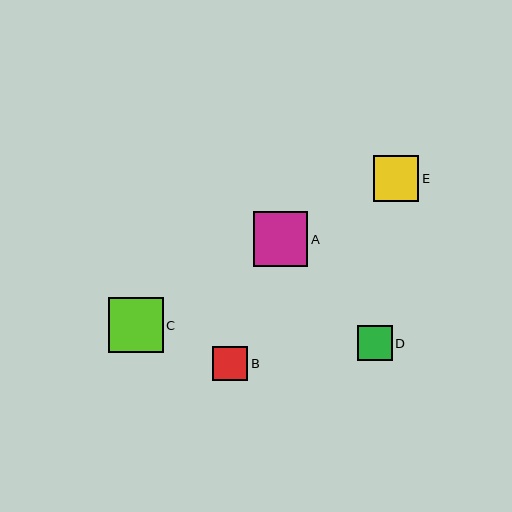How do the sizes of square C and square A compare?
Square C and square A are approximately the same size.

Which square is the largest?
Square C is the largest with a size of approximately 55 pixels.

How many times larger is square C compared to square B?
Square C is approximately 1.6 times the size of square B.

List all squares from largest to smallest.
From largest to smallest: C, A, E, B, D.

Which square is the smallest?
Square D is the smallest with a size of approximately 35 pixels.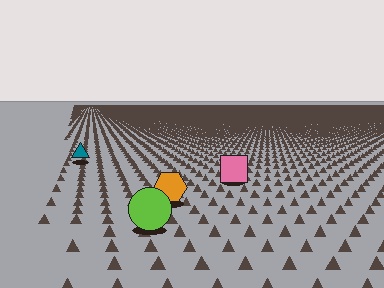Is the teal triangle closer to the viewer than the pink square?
No. The pink square is closer — you can tell from the texture gradient: the ground texture is coarser near it.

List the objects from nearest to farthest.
From nearest to farthest: the lime circle, the orange hexagon, the pink square, the teal triangle.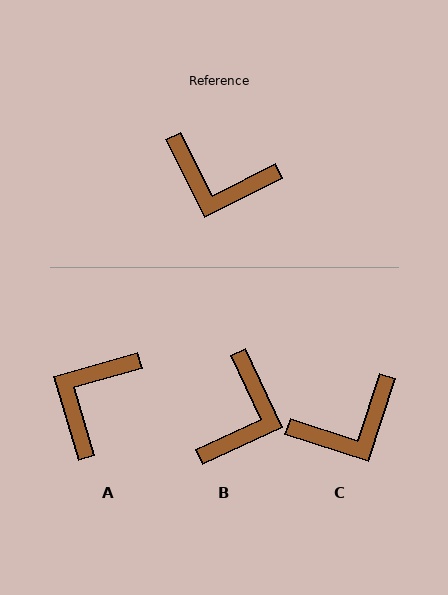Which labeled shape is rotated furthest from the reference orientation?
A, about 101 degrees away.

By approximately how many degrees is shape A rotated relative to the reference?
Approximately 101 degrees clockwise.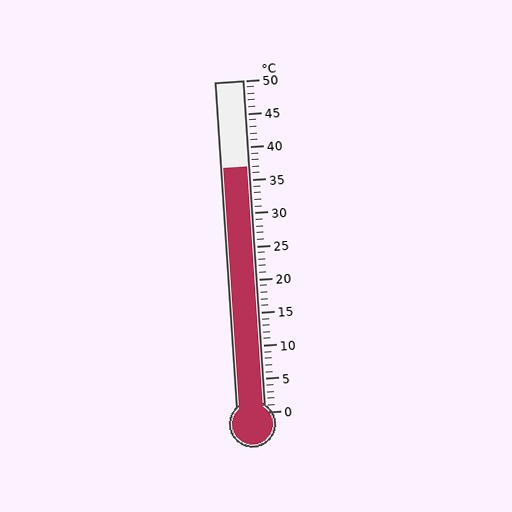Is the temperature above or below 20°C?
The temperature is above 20°C.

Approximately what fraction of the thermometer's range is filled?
The thermometer is filled to approximately 75% of its range.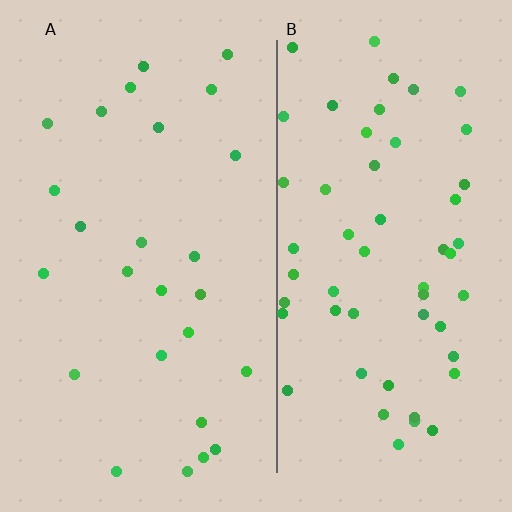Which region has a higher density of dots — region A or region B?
B (the right).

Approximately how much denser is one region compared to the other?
Approximately 2.1× — region B over region A.